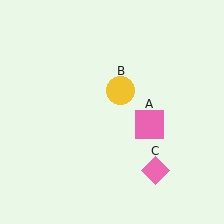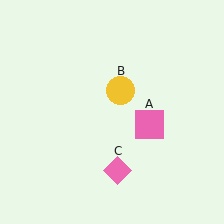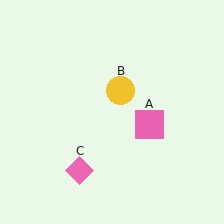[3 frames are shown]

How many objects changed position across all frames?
1 object changed position: pink diamond (object C).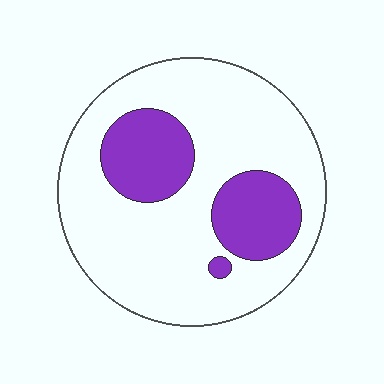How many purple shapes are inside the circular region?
3.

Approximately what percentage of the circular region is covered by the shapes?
Approximately 25%.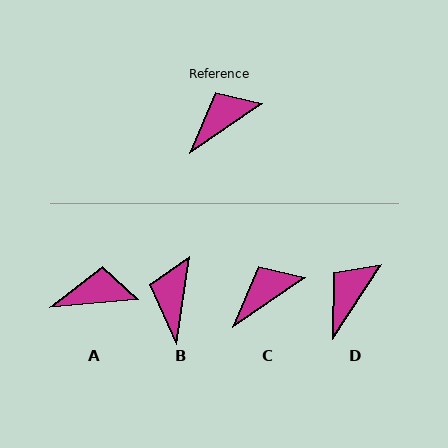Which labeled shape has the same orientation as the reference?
C.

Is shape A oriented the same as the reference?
No, it is off by about 30 degrees.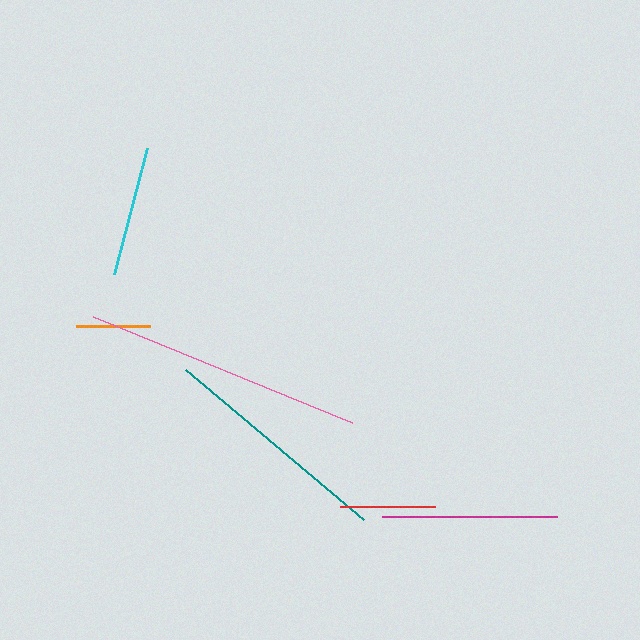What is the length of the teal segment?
The teal segment is approximately 233 pixels long.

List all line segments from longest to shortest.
From longest to shortest: pink, teal, magenta, cyan, red, orange.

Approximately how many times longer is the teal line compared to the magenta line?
The teal line is approximately 1.3 times the length of the magenta line.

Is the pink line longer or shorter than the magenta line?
The pink line is longer than the magenta line.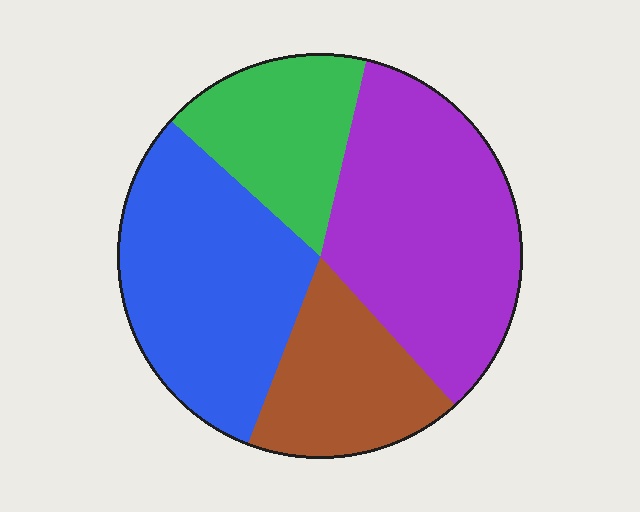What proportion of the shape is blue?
Blue takes up about one third (1/3) of the shape.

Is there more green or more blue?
Blue.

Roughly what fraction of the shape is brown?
Brown covers 17% of the shape.